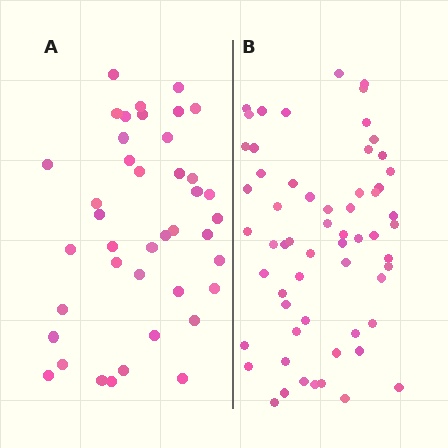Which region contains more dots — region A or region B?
Region B (the right region) has more dots.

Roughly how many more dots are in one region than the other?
Region B has approximately 20 more dots than region A.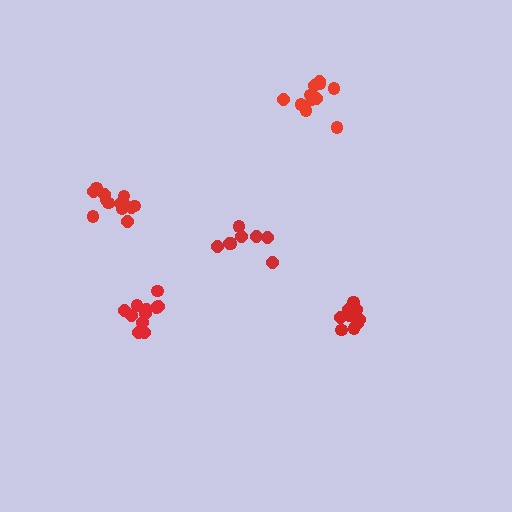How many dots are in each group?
Group 1: 11 dots, Group 2: 13 dots, Group 3: 8 dots, Group 4: 9 dots, Group 5: 11 dots (52 total).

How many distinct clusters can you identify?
There are 5 distinct clusters.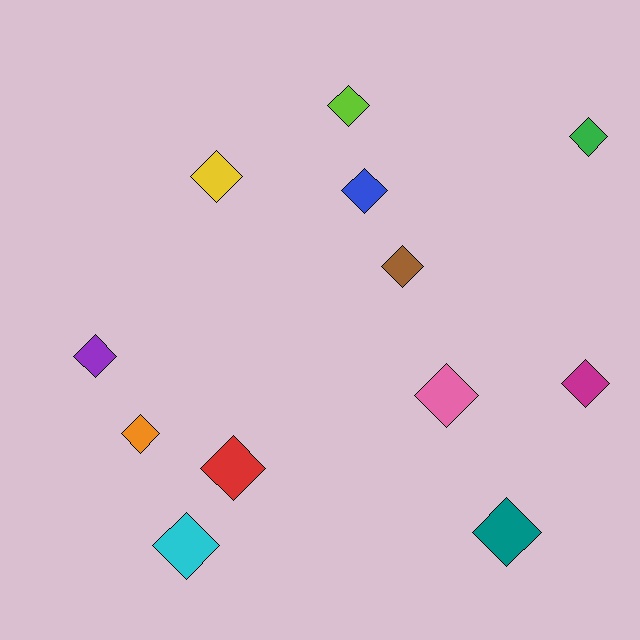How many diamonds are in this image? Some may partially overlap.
There are 12 diamonds.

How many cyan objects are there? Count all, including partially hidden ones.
There is 1 cyan object.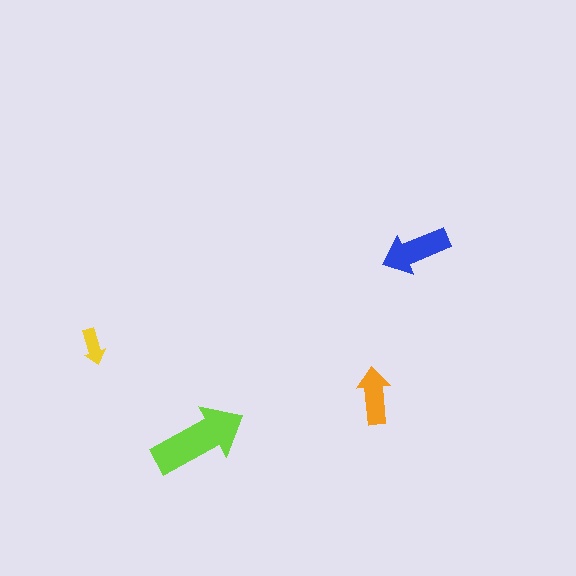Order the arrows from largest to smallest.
the lime one, the blue one, the orange one, the yellow one.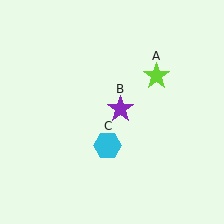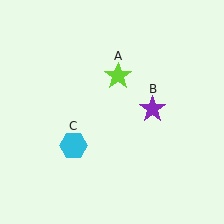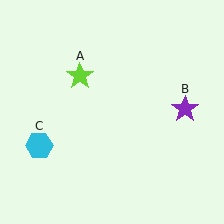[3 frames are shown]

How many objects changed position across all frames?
3 objects changed position: lime star (object A), purple star (object B), cyan hexagon (object C).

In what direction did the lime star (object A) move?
The lime star (object A) moved left.